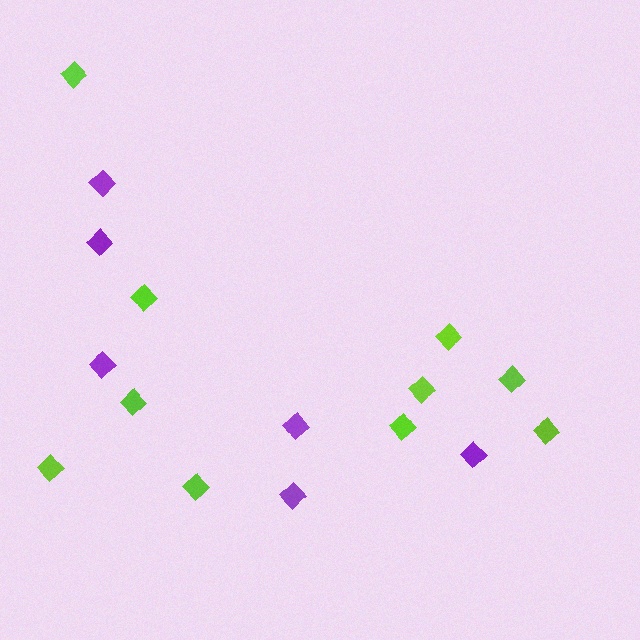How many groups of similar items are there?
There are 2 groups: one group of purple diamonds (6) and one group of lime diamonds (10).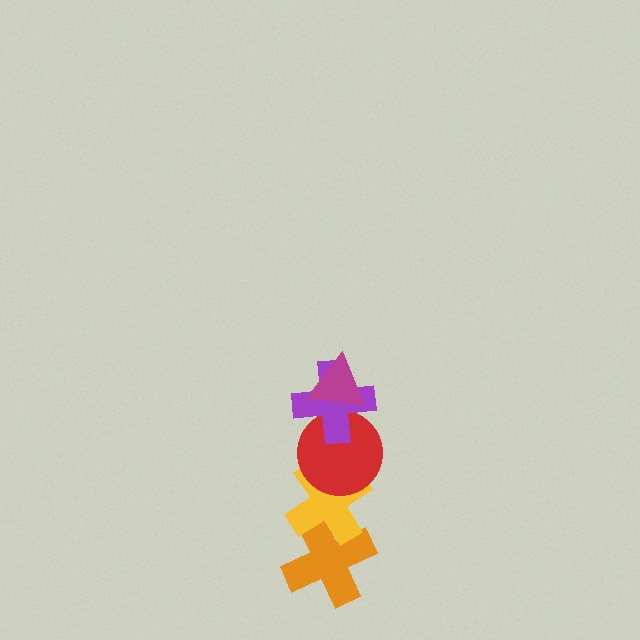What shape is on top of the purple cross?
The magenta triangle is on top of the purple cross.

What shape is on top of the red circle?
The purple cross is on top of the red circle.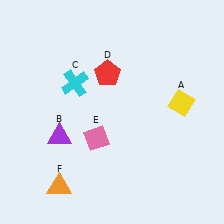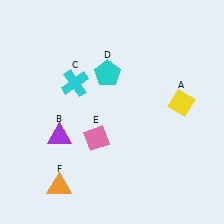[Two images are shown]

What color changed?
The pentagon (D) changed from red in Image 1 to cyan in Image 2.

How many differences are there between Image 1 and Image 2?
There is 1 difference between the two images.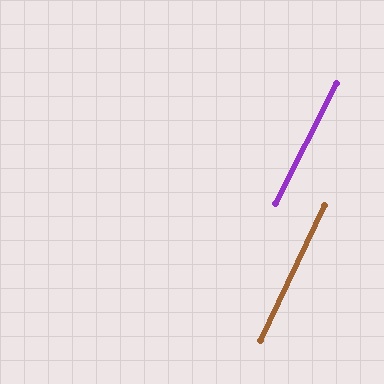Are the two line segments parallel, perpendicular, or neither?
Parallel — their directions differ by only 1.9°.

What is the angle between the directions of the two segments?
Approximately 2 degrees.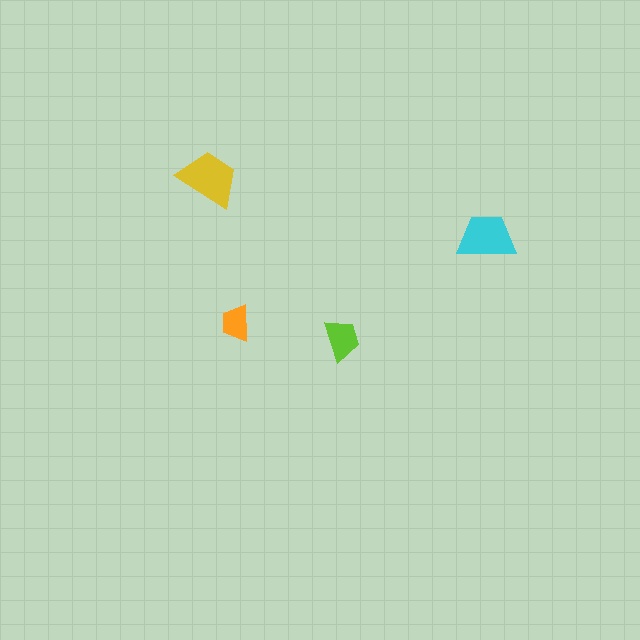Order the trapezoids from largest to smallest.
the yellow one, the cyan one, the lime one, the orange one.